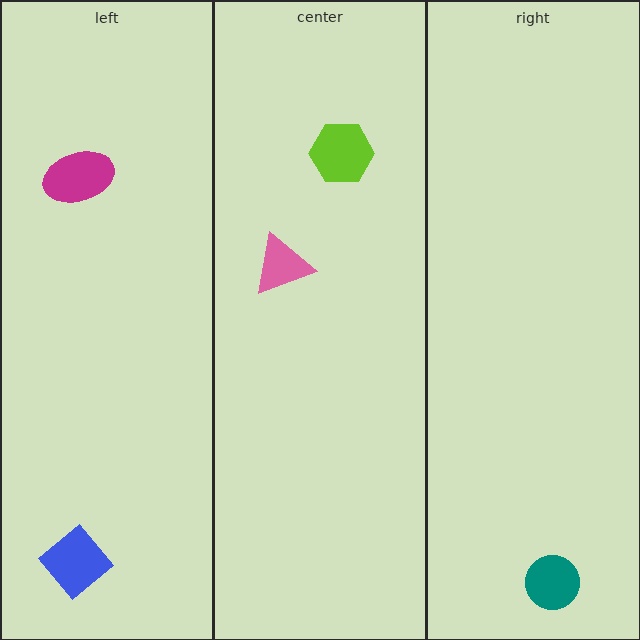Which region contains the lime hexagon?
The center region.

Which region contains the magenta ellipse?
The left region.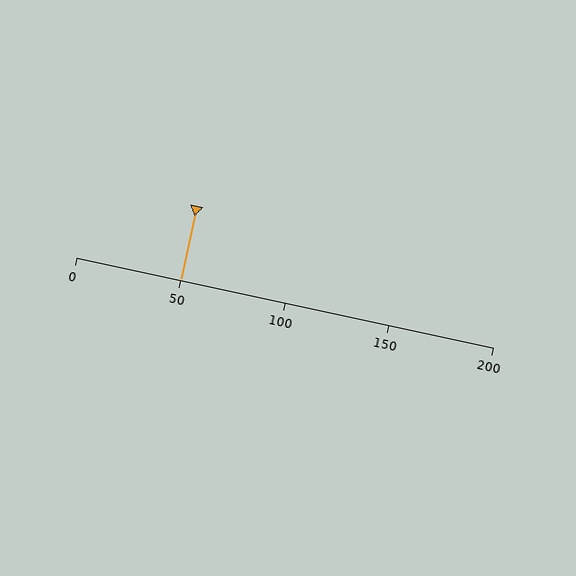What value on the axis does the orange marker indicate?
The marker indicates approximately 50.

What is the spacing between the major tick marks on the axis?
The major ticks are spaced 50 apart.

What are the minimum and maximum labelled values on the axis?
The axis runs from 0 to 200.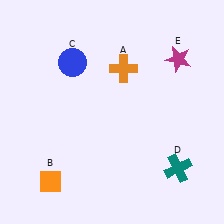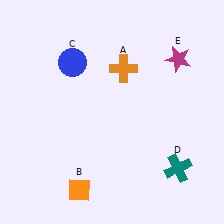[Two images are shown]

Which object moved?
The orange diamond (B) moved right.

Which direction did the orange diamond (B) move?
The orange diamond (B) moved right.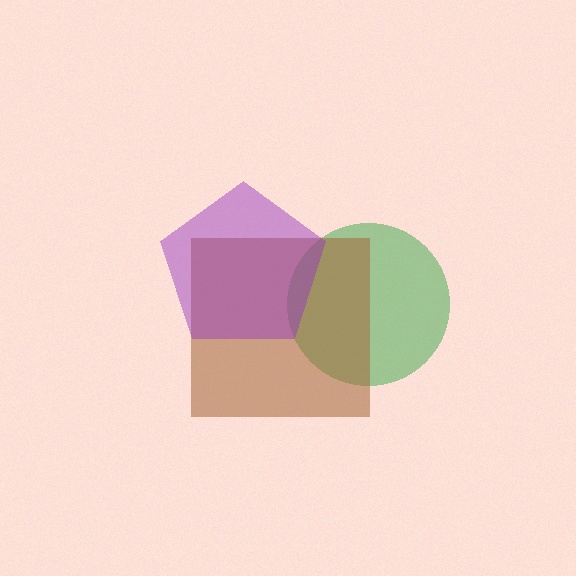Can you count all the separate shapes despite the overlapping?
Yes, there are 3 separate shapes.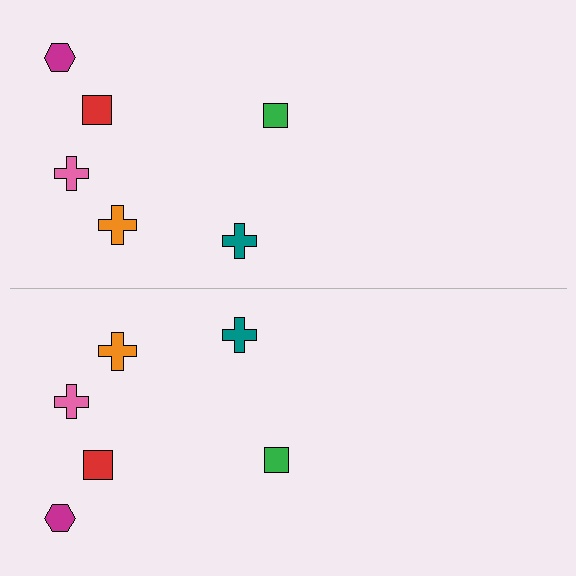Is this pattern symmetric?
Yes, this pattern has bilateral (reflection) symmetry.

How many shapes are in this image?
There are 12 shapes in this image.